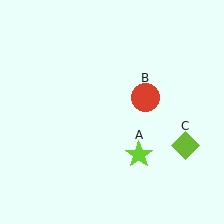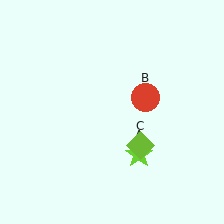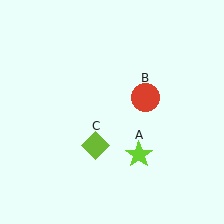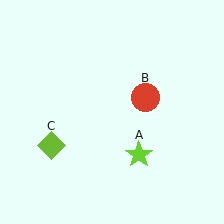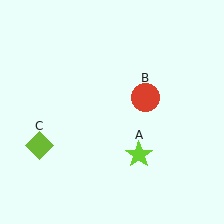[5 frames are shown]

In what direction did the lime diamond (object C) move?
The lime diamond (object C) moved left.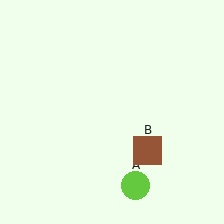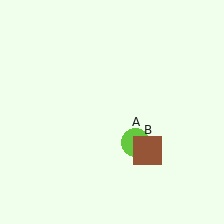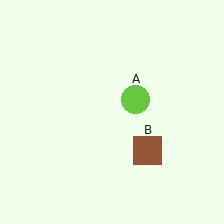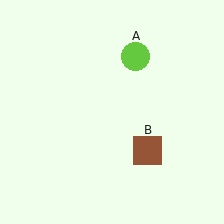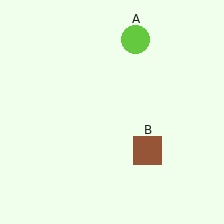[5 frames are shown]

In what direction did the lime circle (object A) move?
The lime circle (object A) moved up.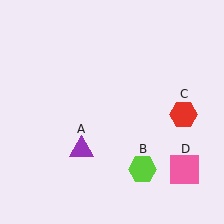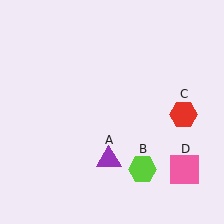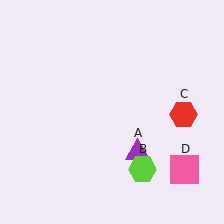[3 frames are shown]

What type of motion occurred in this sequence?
The purple triangle (object A) rotated counterclockwise around the center of the scene.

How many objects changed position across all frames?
1 object changed position: purple triangle (object A).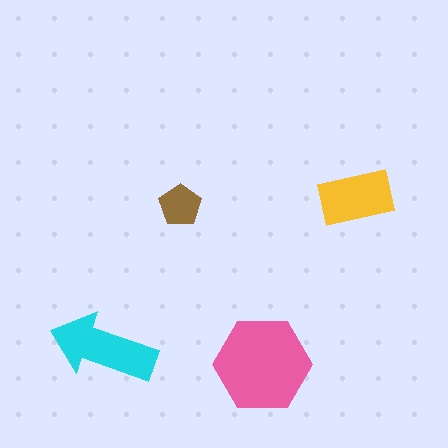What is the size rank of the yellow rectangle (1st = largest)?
3rd.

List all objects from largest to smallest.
The pink hexagon, the cyan arrow, the yellow rectangle, the brown pentagon.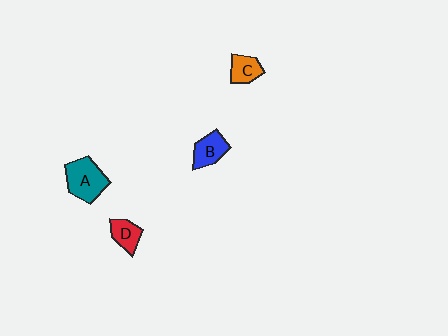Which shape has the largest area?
Shape A (teal).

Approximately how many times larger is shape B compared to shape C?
Approximately 1.2 times.